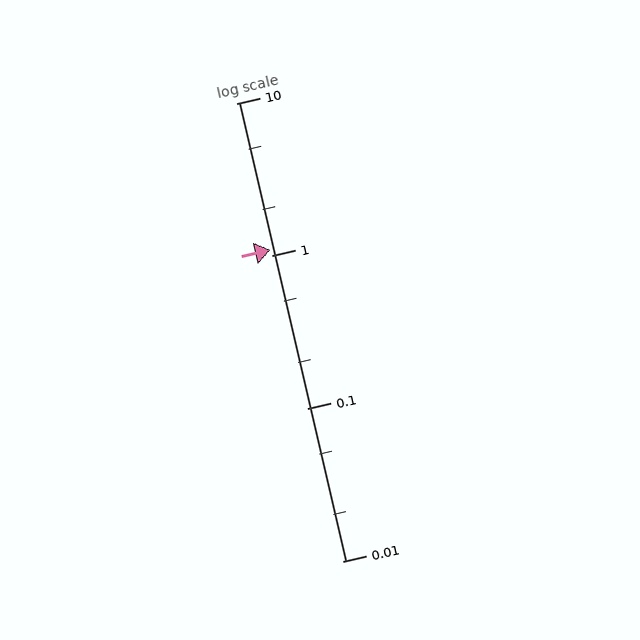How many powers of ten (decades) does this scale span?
The scale spans 3 decades, from 0.01 to 10.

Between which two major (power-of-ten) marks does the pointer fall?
The pointer is between 1 and 10.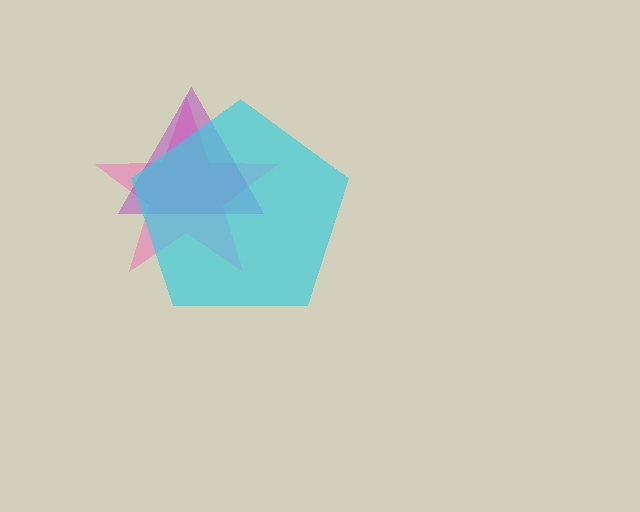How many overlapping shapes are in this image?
There are 3 overlapping shapes in the image.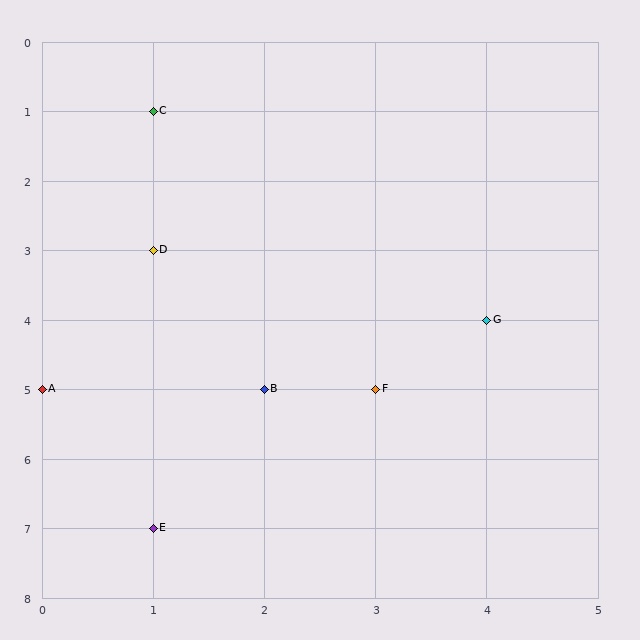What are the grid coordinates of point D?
Point D is at grid coordinates (1, 3).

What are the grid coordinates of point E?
Point E is at grid coordinates (1, 7).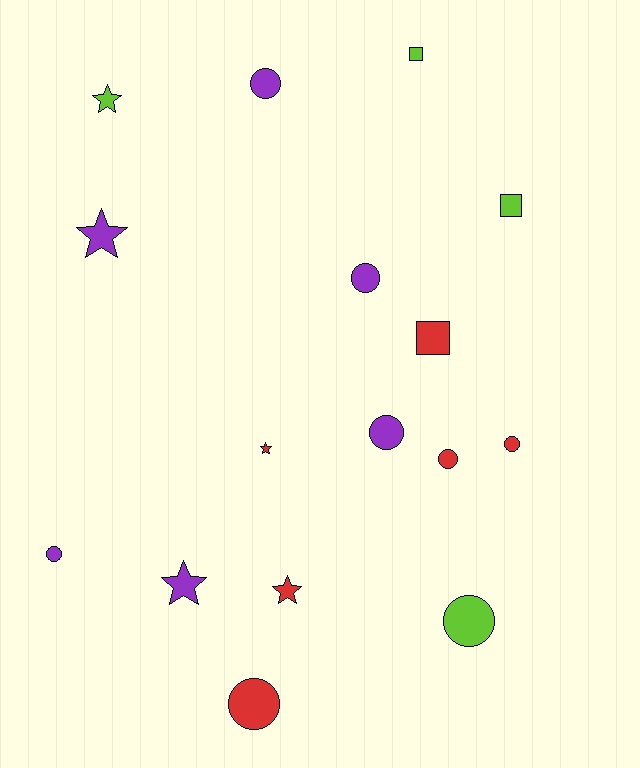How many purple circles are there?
There are 4 purple circles.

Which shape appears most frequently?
Circle, with 8 objects.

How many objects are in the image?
There are 16 objects.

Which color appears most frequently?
Purple, with 6 objects.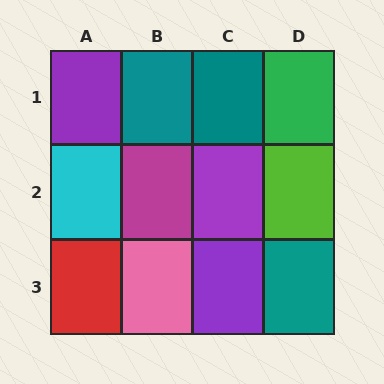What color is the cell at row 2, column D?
Lime.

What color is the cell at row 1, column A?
Purple.